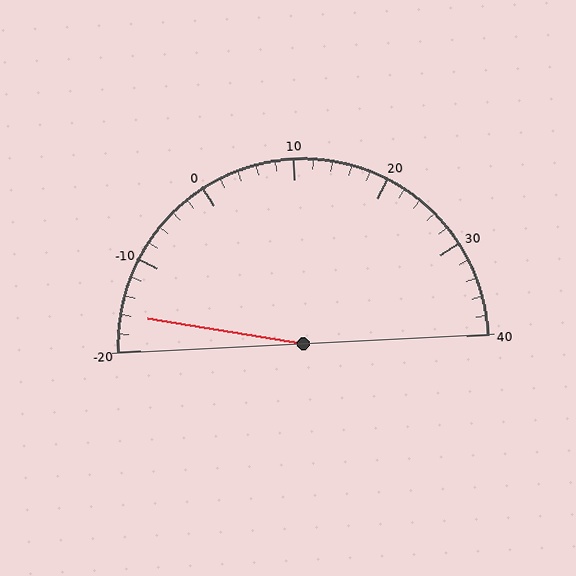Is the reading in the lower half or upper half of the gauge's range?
The reading is in the lower half of the range (-20 to 40).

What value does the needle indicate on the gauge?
The needle indicates approximately -16.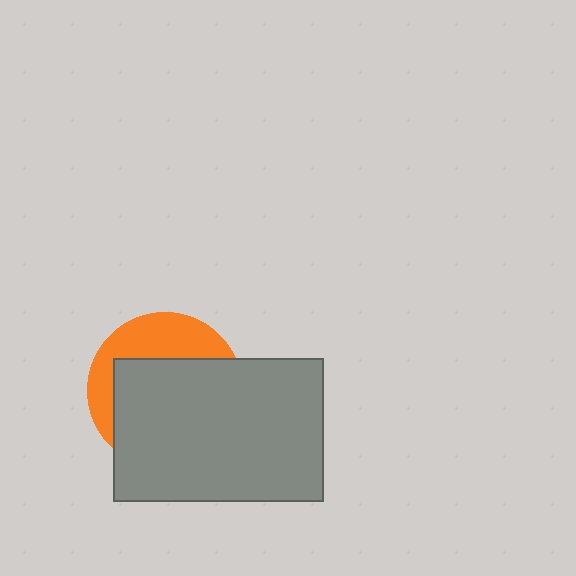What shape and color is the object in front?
The object in front is a gray rectangle.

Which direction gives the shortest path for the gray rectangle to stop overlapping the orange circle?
Moving down gives the shortest separation.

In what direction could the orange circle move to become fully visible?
The orange circle could move up. That would shift it out from behind the gray rectangle entirely.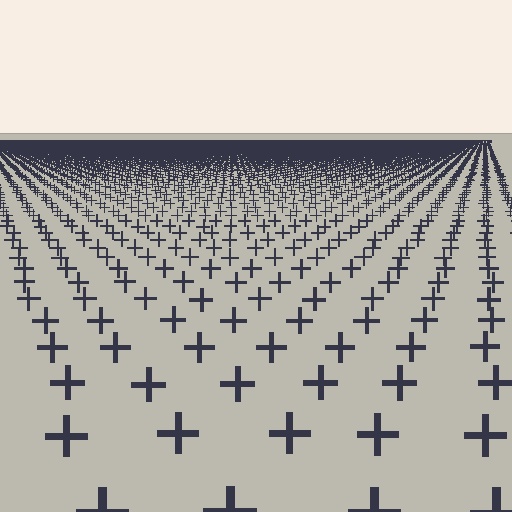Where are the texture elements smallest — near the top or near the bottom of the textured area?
Near the top.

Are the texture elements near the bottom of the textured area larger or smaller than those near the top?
Larger. Near the bottom, elements are closer to the viewer and appear at a bigger on-screen size.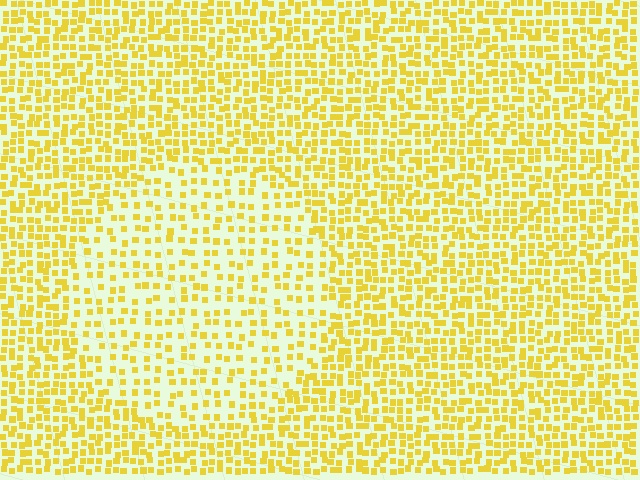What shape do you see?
I see a circle.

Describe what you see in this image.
The image contains small yellow elements arranged at two different densities. A circle-shaped region is visible where the elements are less densely packed than the surrounding area.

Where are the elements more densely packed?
The elements are more densely packed outside the circle boundary.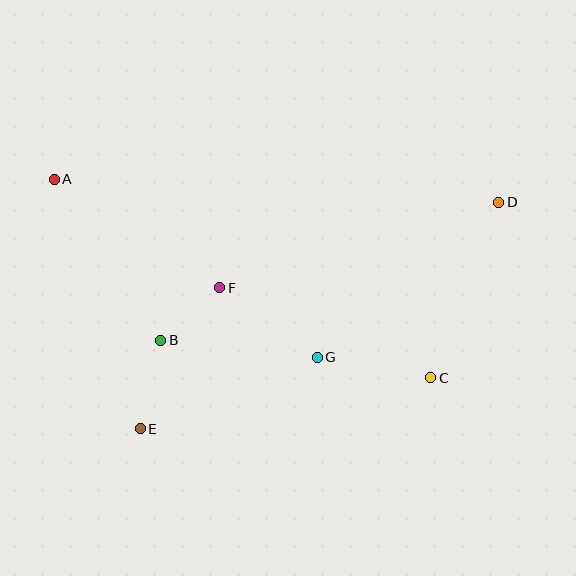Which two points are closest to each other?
Points B and F are closest to each other.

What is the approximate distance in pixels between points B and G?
The distance between B and G is approximately 158 pixels.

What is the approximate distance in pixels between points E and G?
The distance between E and G is approximately 191 pixels.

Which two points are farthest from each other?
Points A and D are farthest from each other.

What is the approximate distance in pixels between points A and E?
The distance between A and E is approximately 264 pixels.